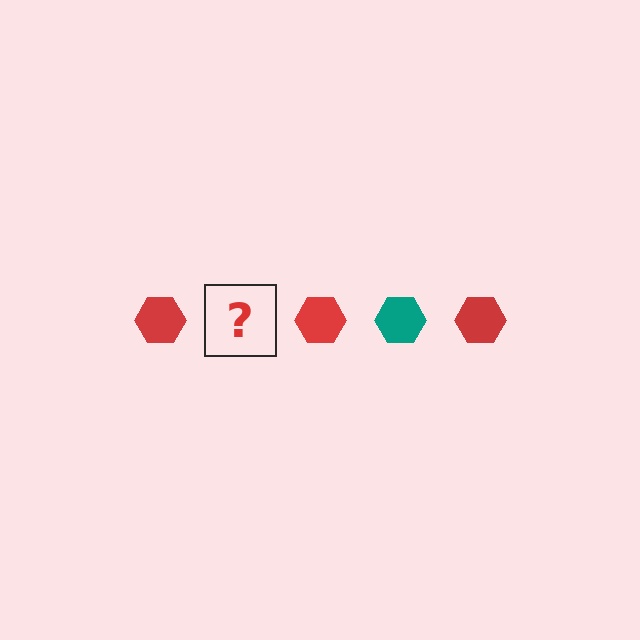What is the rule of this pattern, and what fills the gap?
The rule is that the pattern cycles through red, teal hexagons. The gap should be filled with a teal hexagon.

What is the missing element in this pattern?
The missing element is a teal hexagon.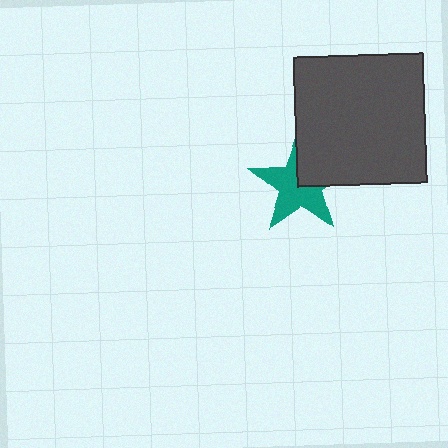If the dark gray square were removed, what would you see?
You would see the complete teal star.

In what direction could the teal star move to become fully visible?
The teal star could move toward the lower-left. That would shift it out from behind the dark gray square entirely.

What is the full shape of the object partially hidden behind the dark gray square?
The partially hidden object is a teal star.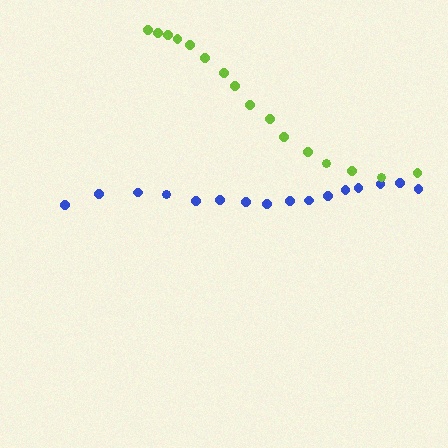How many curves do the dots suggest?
There are 2 distinct paths.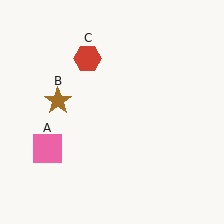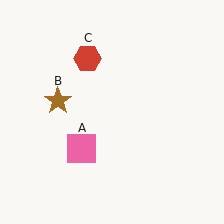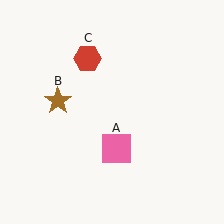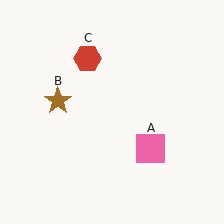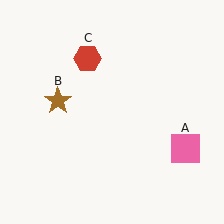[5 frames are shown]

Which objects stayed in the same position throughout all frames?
Brown star (object B) and red hexagon (object C) remained stationary.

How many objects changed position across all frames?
1 object changed position: pink square (object A).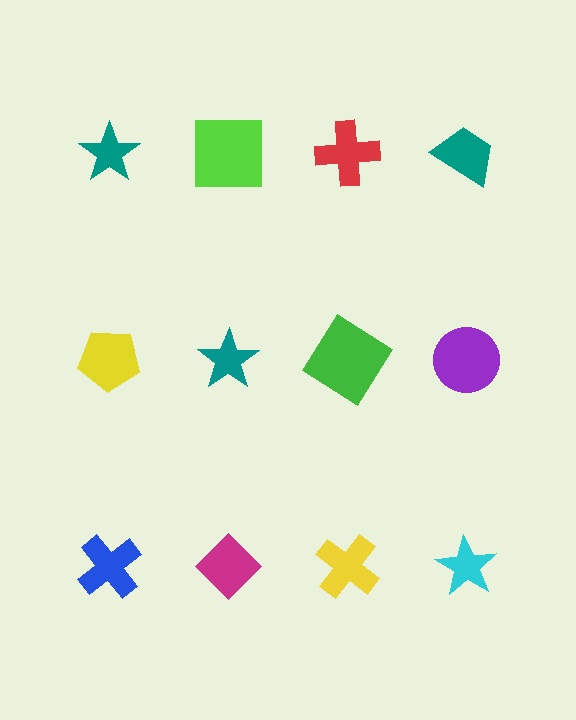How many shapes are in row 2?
4 shapes.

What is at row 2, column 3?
A green diamond.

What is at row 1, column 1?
A teal star.